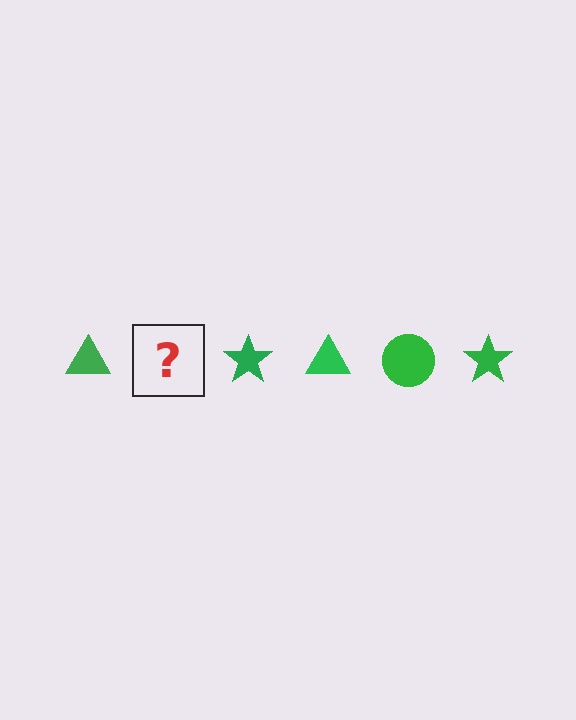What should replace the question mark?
The question mark should be replaced with a green circle.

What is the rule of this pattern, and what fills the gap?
The rule is that the pattern cycles through triangle, circle, star shapes in green. The gap should be filled with a green circle.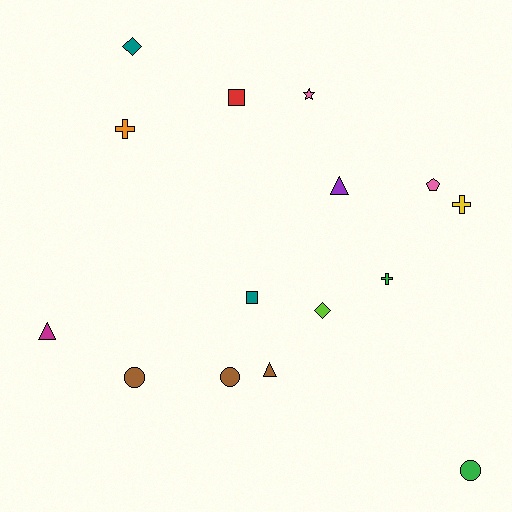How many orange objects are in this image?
There is 1 orange object.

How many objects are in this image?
There are 15 objects.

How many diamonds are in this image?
There are 2 diamonds.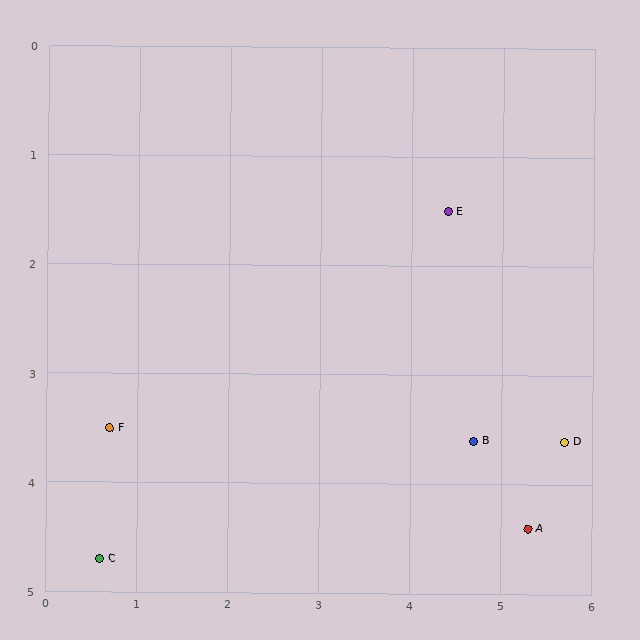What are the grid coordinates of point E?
Point E is at approximately (4.4, 1.5).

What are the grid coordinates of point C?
Point C is at approximately (0.6, 4.7).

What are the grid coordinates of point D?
Point D is at approximately (5.7, 3.6).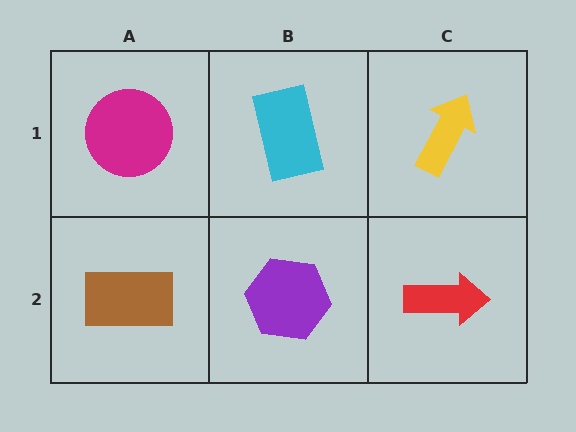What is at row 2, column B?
A purple hexagon.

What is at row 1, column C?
A yellow arrow.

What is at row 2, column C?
A red arrow.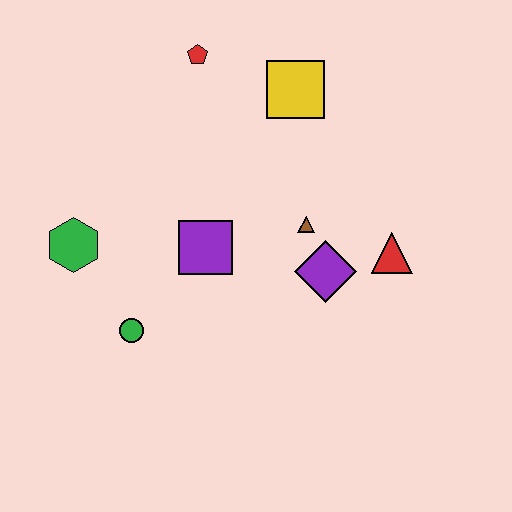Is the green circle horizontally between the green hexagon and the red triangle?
Yes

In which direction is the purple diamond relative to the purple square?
The purple diamond is to the right of the purple square.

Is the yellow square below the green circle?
No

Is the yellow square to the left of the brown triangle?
Yes